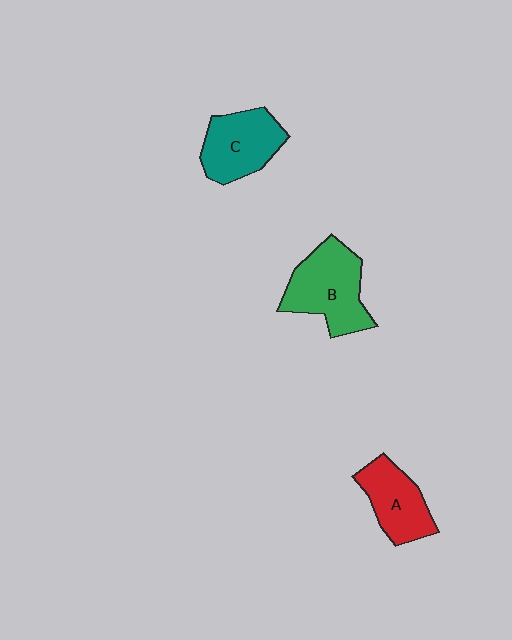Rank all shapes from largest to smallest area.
From largest to smallest: B (green), C (teal), A (red).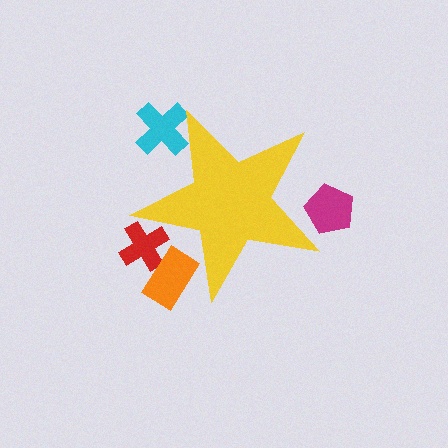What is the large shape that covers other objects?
A yellow star.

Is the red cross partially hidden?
Yes, the red cross is partially hidden behind the yellow star.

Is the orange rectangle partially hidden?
Yes, the orange rectangle is partially hidden behind the yellow star.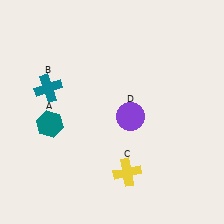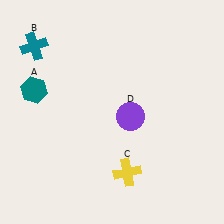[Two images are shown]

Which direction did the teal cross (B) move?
The teal cross (B) moved up.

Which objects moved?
The objects that moved are: the teal hexagon (A), the teal cross (B).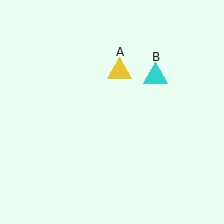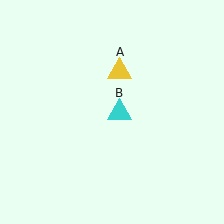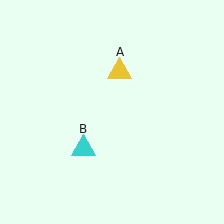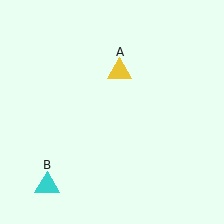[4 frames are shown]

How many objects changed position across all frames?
1 object changed position: cyan triangle (object B).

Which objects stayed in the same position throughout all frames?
Yellow triangle (object A) remained stationary.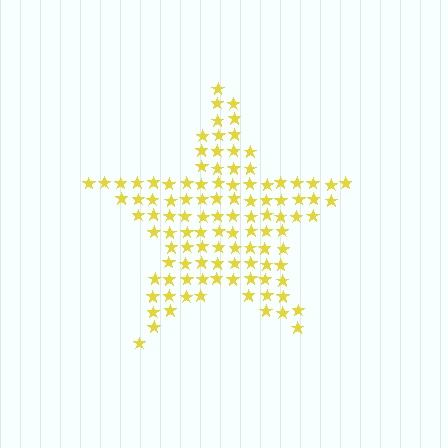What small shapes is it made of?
It is made of small stars.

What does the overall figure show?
The overall figure shows a star.